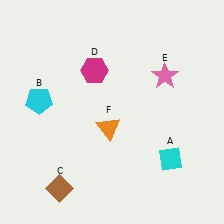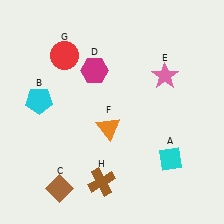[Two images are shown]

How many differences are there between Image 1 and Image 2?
There are 2 differences between the two images.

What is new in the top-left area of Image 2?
A red circle (G) was added in the top-left area of Image 2.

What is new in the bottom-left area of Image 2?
A brown cross (H) was added in the bottom-left area of Image 2.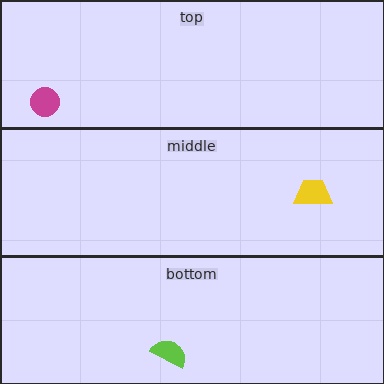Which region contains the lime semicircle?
The bottom region.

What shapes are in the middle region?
The yellow trapezoid.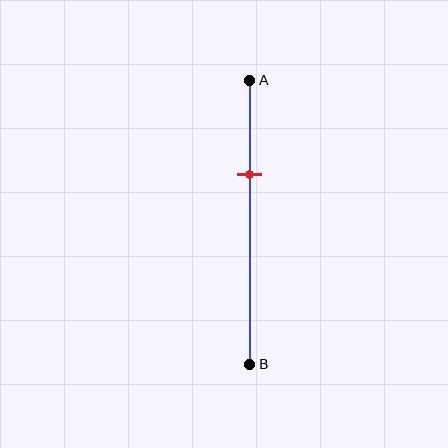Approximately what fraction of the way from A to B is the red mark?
The red mark is approximately 35% of the way from A to B.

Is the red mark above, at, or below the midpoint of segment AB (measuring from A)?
The red mark is above the midpoint of segment AB.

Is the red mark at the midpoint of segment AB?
No, the mark is at about 35% from A, not at the 50% midpoint.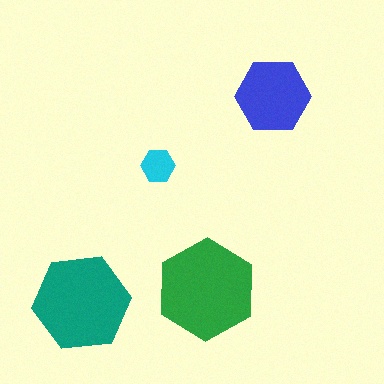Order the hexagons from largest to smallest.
the green one, the teal one, the blue one, the cyan one.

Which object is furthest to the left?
The teal hexagon is leftmost.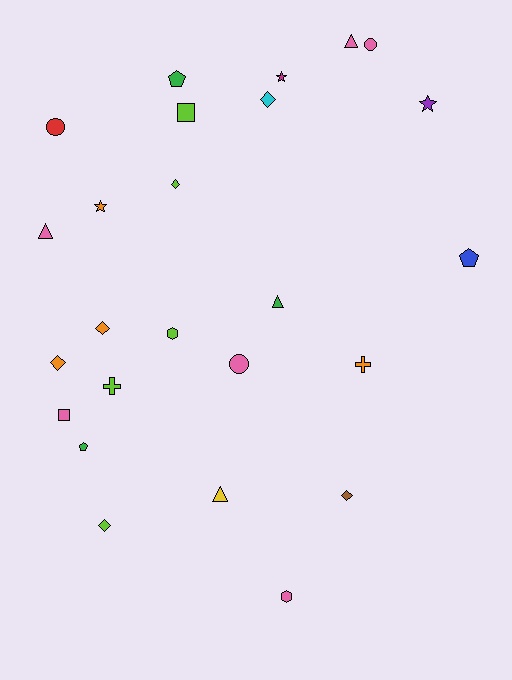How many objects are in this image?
There are 25 objects.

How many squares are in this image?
There are 2 squares.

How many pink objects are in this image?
There are 6 pink objects.